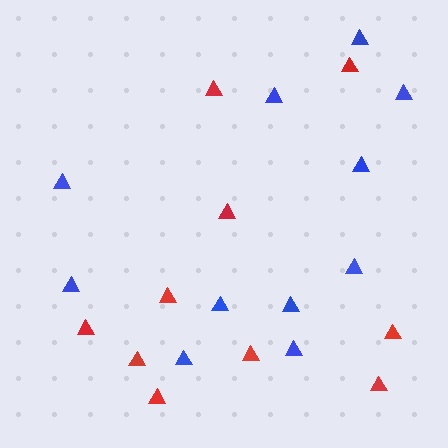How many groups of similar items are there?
There are 2 groups: one group of red triangles (10) and one group of blue triangles (11).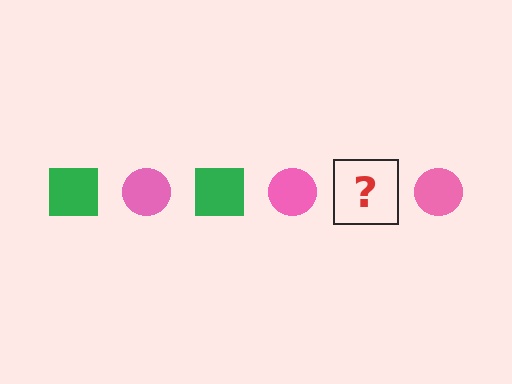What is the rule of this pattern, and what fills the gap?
The rule is that the pattern alternates between green square and pink circle. The gap should be filled with a green square.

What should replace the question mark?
The question mark should be replaced with a green square.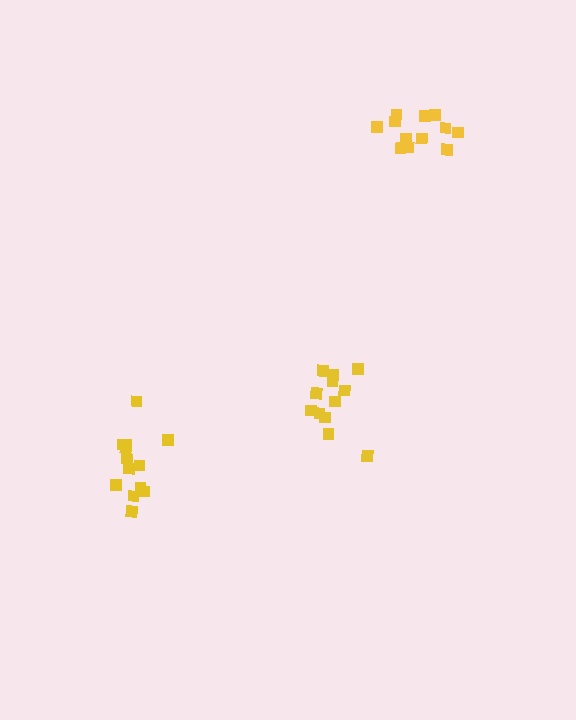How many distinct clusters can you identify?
There are 3 distinct clusters.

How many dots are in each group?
Group 1: 13 dots, Group 2: 12 dots, Group 3: 12 dots (37 total).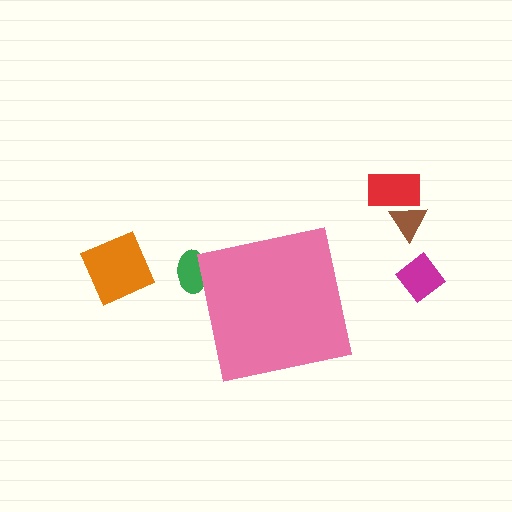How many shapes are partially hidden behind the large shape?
1 shape is partially hidden.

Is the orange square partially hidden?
No, the orange square is fully visible.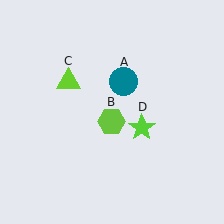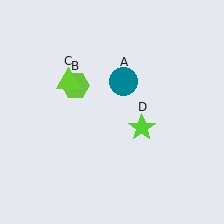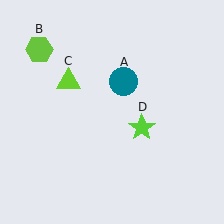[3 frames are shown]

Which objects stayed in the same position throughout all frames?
Teal circle (object A) and lime triangle (object C) and lime star (object D) remained stationary.